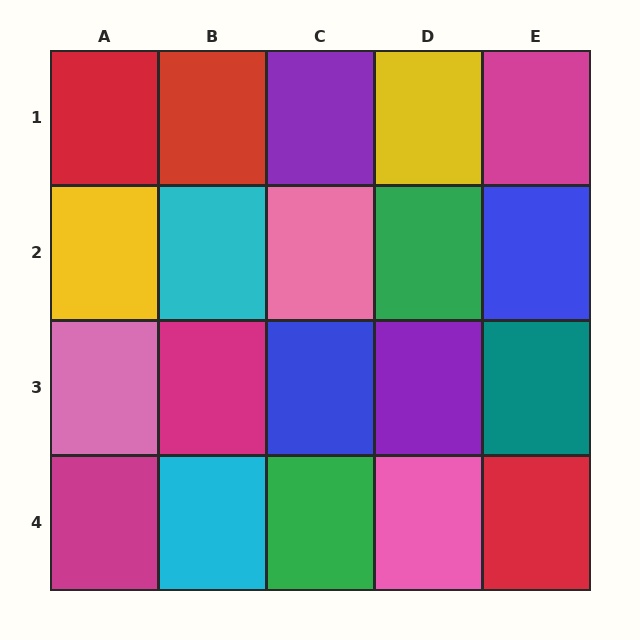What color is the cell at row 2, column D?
Green.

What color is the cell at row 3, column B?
Magenta.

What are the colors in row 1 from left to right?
Red, red, purple, yellow, magenta.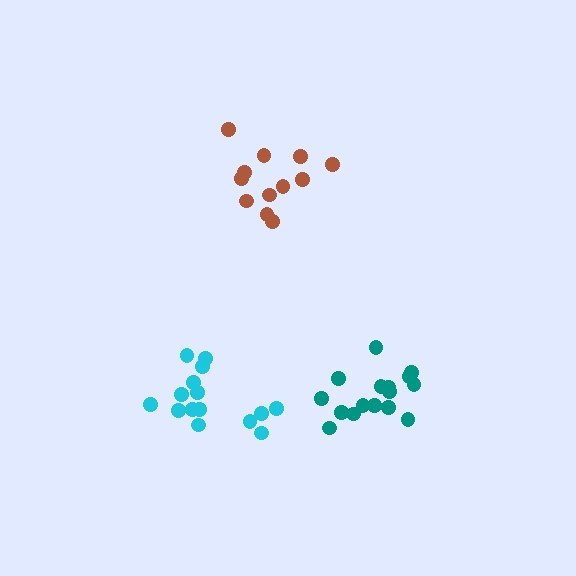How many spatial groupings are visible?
There are 3 spatial groupings.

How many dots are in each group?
Group 1: 12 dots, Group 2: 15 dots, Group 3: 16 dots (43 total).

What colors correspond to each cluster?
The clusters are colored: brown, cyan, teal.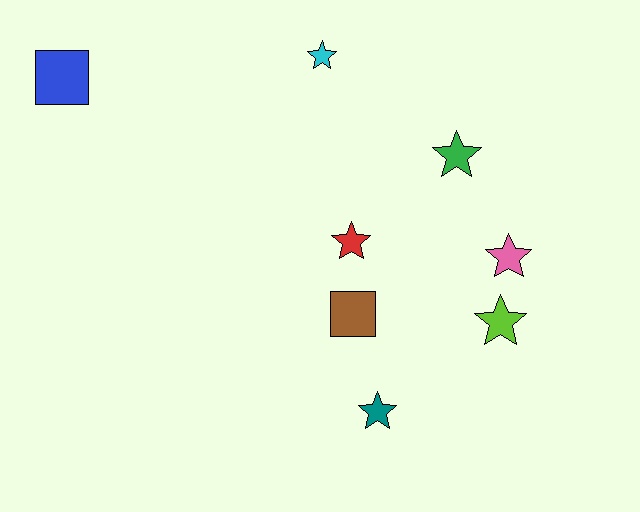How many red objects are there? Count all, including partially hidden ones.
There is 1 red object.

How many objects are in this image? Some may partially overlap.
There are 8 objects.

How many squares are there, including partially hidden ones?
There are 2 squares.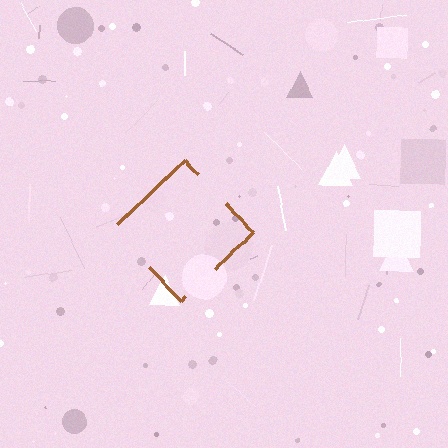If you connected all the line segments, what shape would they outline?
They would outline a diamond.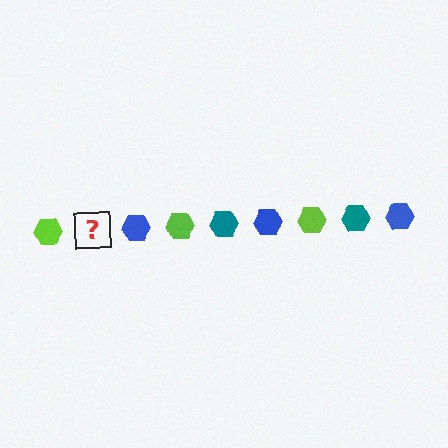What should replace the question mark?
The question mark should be replaced with a teal hexagon.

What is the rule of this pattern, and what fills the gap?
The rule is that the pattern cycles through lime, teal, blue hexagons. The gap should be filled with a teal hexagon.